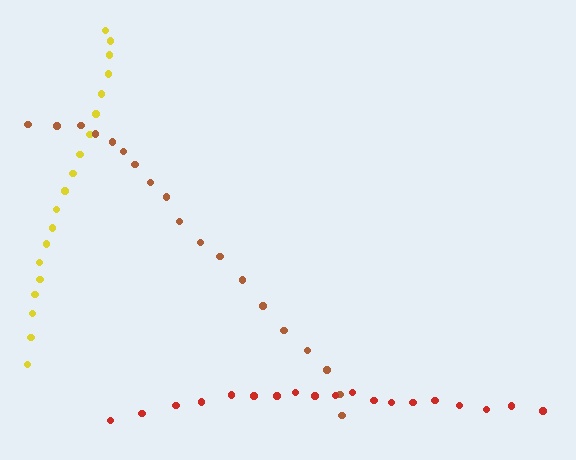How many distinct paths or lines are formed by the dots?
There are 3 distinct paths.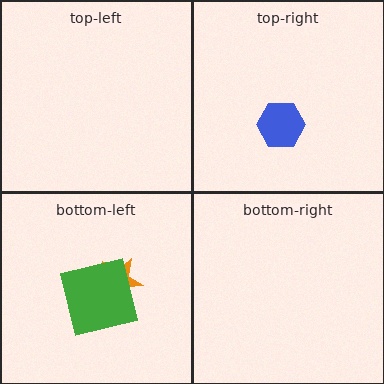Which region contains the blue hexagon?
The top-right region.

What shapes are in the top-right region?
The blue hexagon.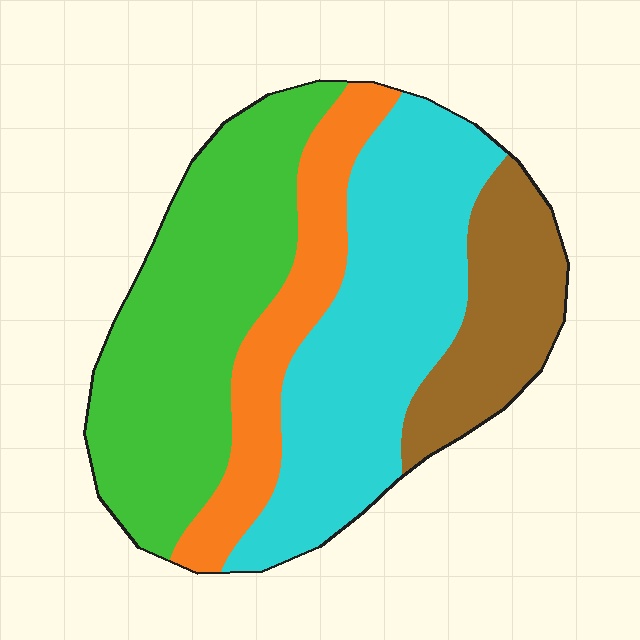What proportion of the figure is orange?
Orange covers 16% of the figure.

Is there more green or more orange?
Green.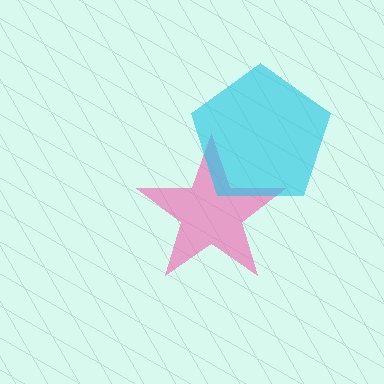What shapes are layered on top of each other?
The layered shapes are: a pink star, a cyan pentagon.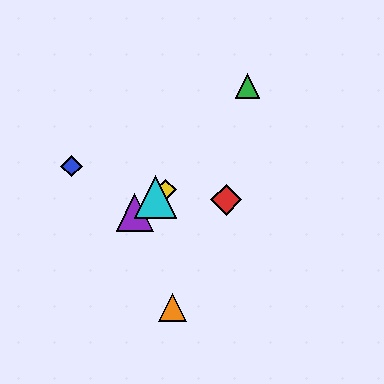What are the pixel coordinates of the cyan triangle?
The cyan triangle is at (156, 197).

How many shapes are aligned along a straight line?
3 shapes (the yellow diamond, the purple triangle, the cyan triangle) are aligned along a straight line.